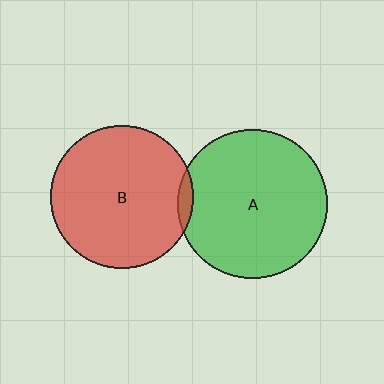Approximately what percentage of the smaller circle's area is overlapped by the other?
Approximately 5%.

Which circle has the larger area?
Circle A (green).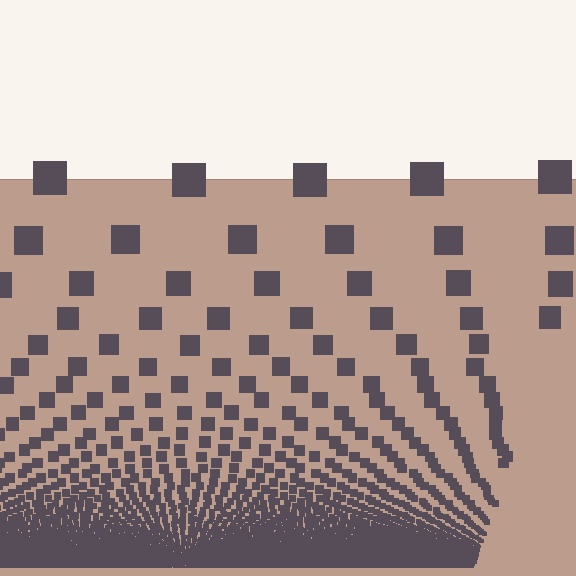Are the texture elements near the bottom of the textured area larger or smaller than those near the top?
Smaller. The gradient is inverted — elements near the bottom are smaller and denser.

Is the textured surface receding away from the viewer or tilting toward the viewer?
The surface appears to tilt toward the viewer. Texture elements get larger and sparser toward the top.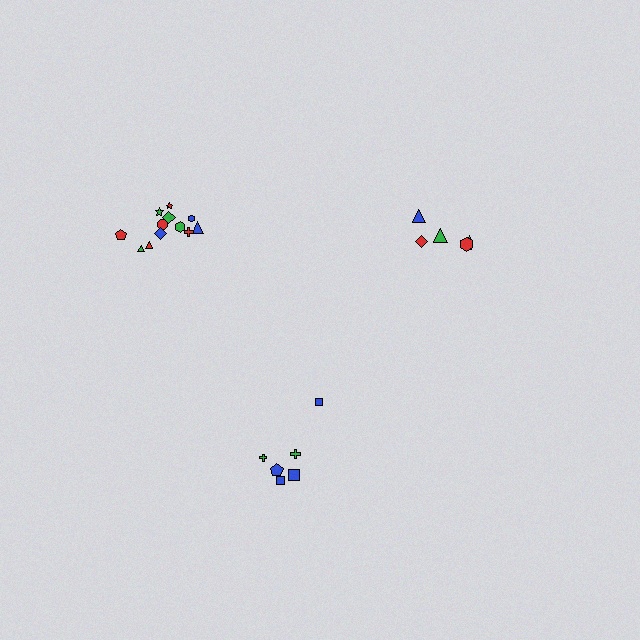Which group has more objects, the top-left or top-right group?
The top-left group.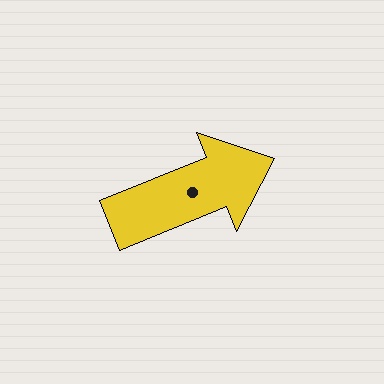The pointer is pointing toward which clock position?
Roughly 2 o'clock.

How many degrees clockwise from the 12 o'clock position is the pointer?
Approximately 68 degrees.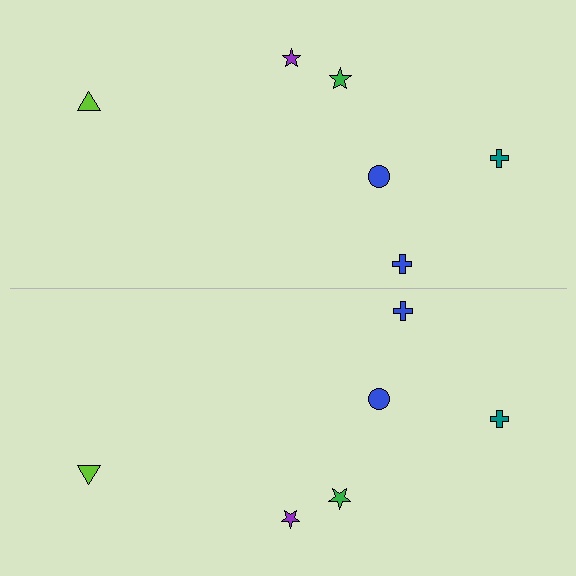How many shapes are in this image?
There are 12 shapes in this image.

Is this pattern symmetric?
Yes, this pattern has bilateral (reflection) symmetry.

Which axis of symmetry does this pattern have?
The pattern has a horizontal axis of symmetry running through the center of the image.